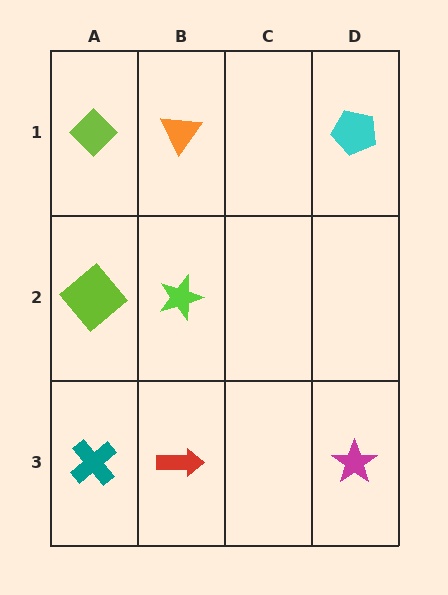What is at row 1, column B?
An orange triangle.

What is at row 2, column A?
A lime diamond.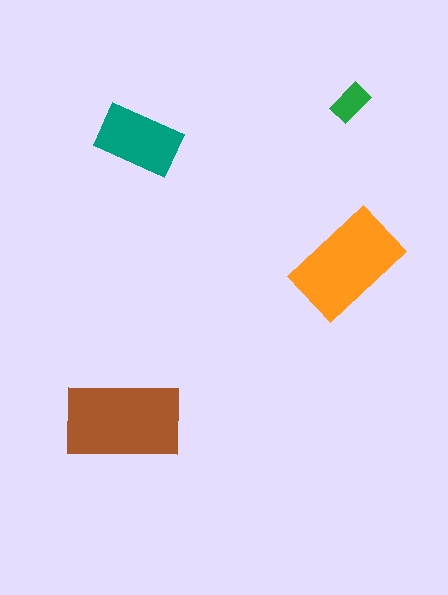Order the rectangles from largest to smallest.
the brown one, the orange one, the teal one, the green one.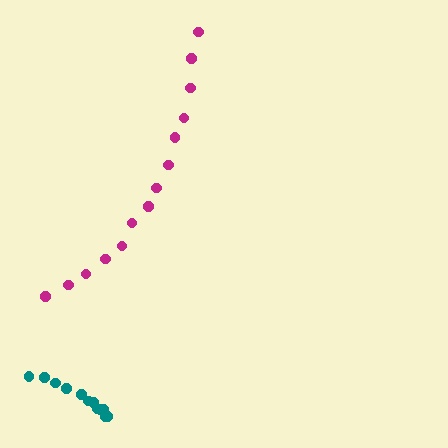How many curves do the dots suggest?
There are 2 distinct paths.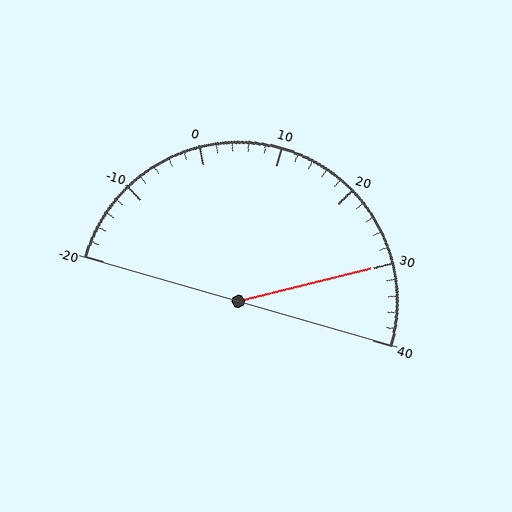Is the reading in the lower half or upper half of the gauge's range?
The reading is in the upper half of the range (-20 to 40).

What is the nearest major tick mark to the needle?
The nearest major tick mark is 30.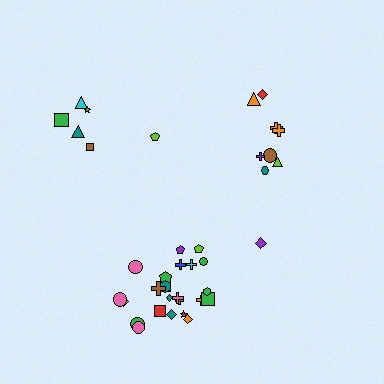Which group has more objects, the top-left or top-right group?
The top-right group.